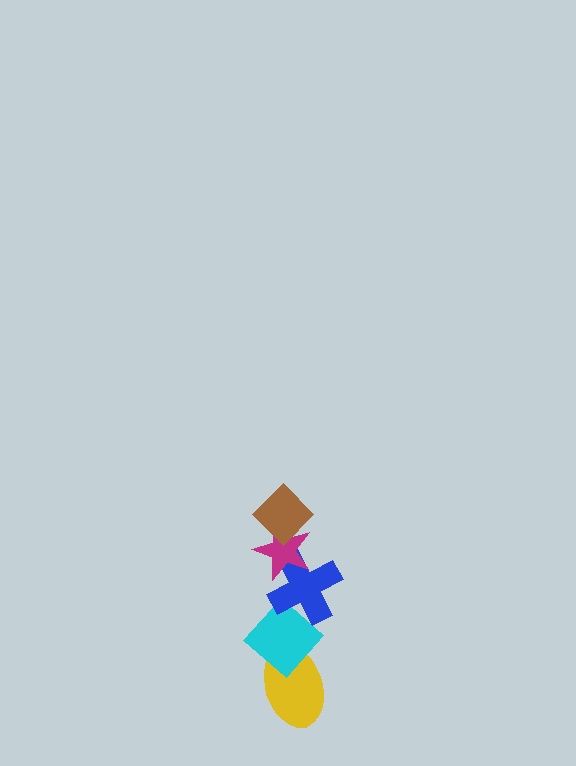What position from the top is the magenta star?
The magenta star is 2nd from the top.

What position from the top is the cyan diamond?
The cyan diamond is 4th from the top.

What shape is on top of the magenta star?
The brown diamond is on top of the magenta star.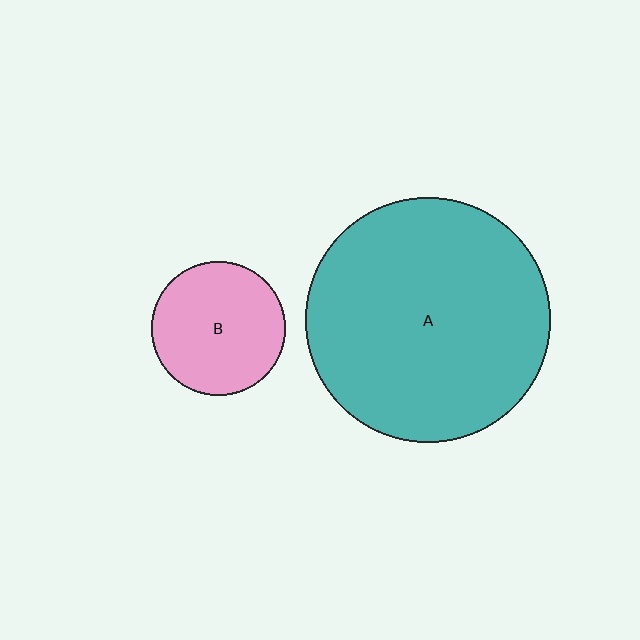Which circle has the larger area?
Circle A (teal).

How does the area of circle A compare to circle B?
Approximately 3.3 times.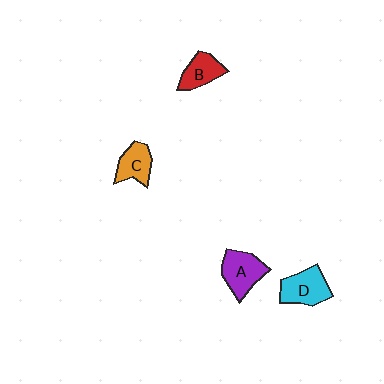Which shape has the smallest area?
Shape B (red).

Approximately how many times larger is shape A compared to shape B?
Approximately 1.3 times.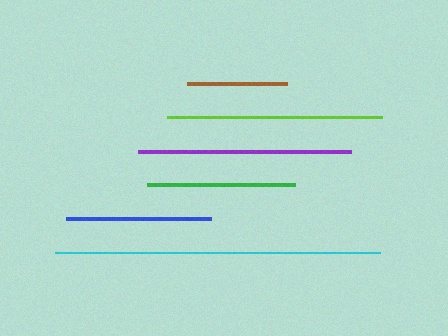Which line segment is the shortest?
The brown line is the shortest at approximately 100 pixels.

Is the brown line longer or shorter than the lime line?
The lime line is longer than the brown line.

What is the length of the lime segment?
The lime segment is approximately 215 pixels long.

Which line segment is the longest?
The cyan line is the longest at approximately 325 pixels.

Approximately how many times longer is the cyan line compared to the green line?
The cyan line is approximately 2.2 times the length of the green line.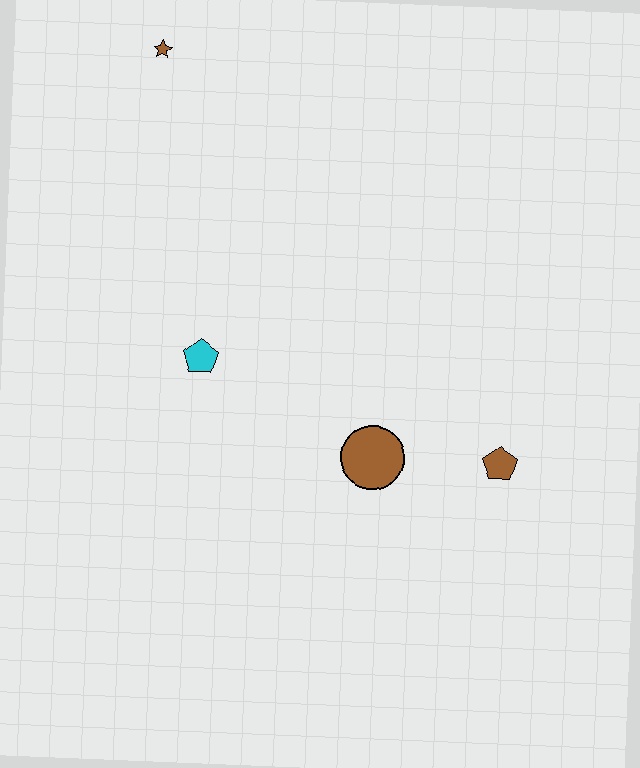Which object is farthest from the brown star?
The brown pentagon is farthest from the brown star.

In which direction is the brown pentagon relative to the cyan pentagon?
The brown pentagon is to the right of the cyan pentagon.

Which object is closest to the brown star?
The cyan pentagon is closest to the brown star.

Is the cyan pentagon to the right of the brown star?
Yes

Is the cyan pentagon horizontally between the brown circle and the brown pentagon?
No